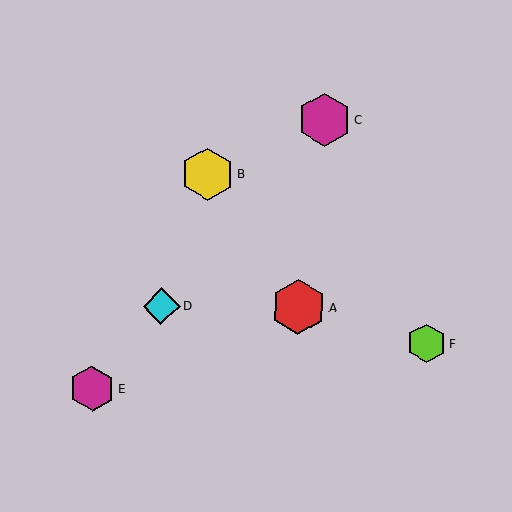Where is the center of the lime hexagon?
The center of the lime hexagon is at (427, 343).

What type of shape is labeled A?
Shape A is a red hexagon.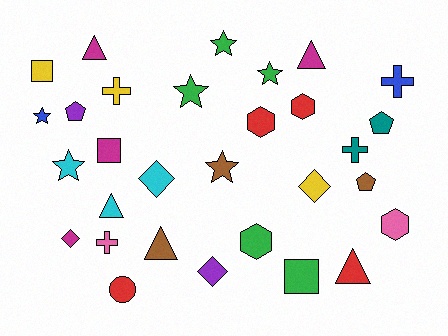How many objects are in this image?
There are 30 objects.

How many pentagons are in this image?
There are 3 pentagons.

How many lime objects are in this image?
There are no lime objects.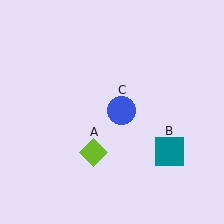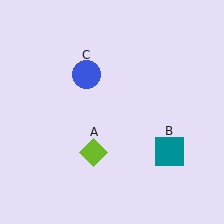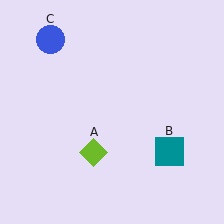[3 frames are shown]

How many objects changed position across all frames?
1 object changed position: blue circle (object C).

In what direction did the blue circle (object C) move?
The blue circle (object C) moved up and to the left.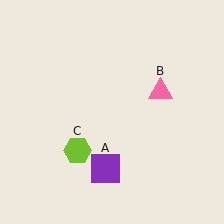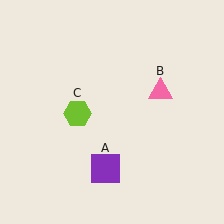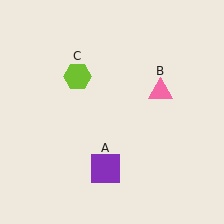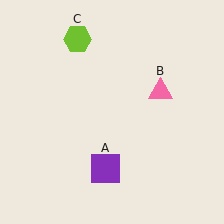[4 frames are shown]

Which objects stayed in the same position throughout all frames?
Purple square (object A) and pink triangle (object B) remained stationary.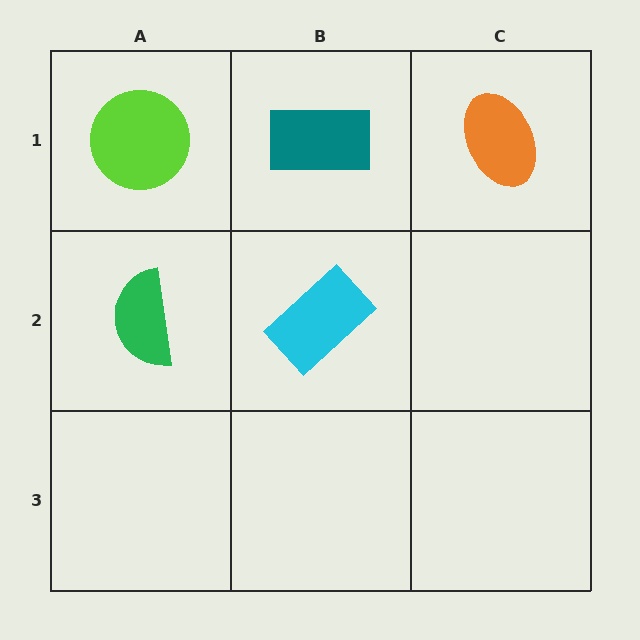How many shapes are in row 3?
0 shapes.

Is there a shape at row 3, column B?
No, that cell is empty.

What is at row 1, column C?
An orange ellipse.